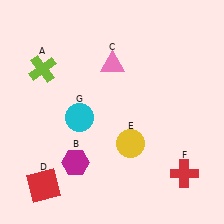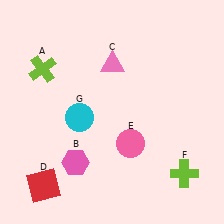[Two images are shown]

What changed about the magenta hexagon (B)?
In Image 1, B is magenta. In Image 2, it changed to pink.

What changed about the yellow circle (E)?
In Image 1, E is yellow. In Image 2, it changed to pink.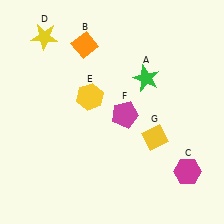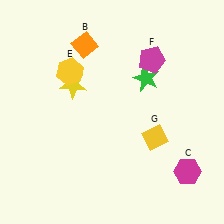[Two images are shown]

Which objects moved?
The objects that moved are: the yellow star (D), the yellow hexagon (E), the magenta pentagon (F).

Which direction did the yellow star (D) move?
The yellow star (D) moved down.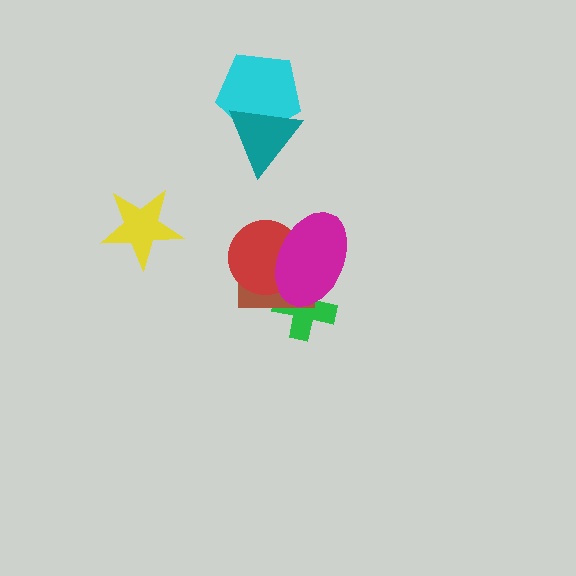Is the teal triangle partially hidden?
No, no other shape covers it.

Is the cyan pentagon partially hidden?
Yes, it is partially covered by another shape.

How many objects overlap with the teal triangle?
1 object overlaps with the teal triangle.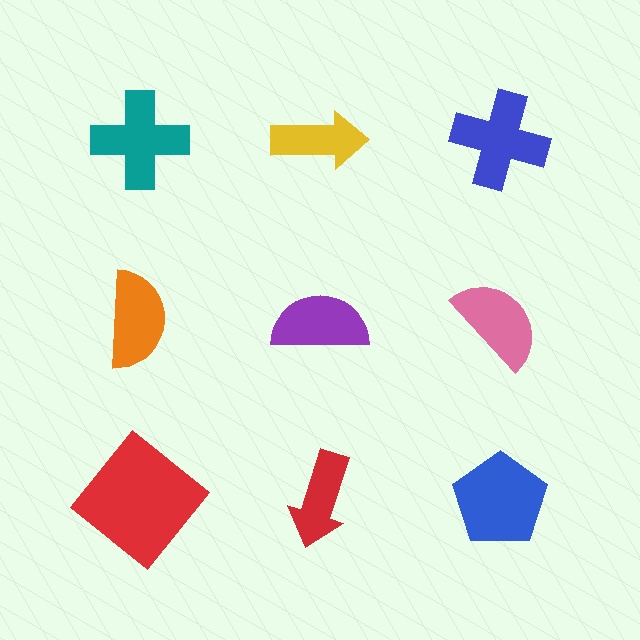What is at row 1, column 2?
A yellow arrow.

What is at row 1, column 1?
A teal cross.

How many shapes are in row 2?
3 shapes.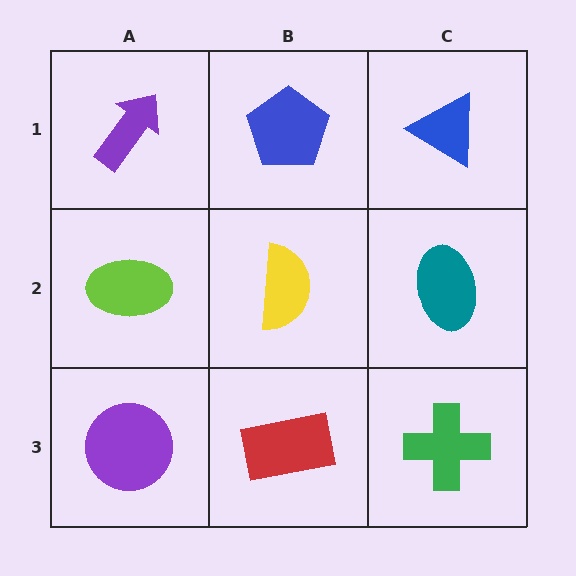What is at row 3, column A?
A purple circle.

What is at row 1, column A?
A purple arrow.